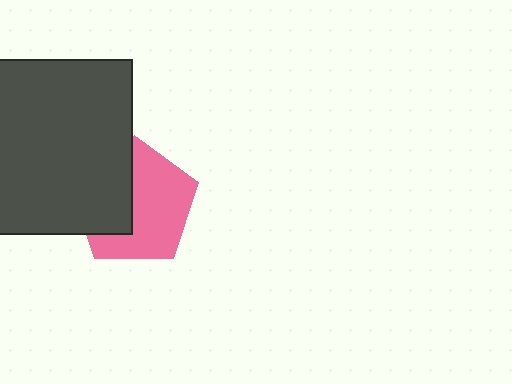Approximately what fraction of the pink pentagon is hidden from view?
Roughly 40% of the pink pentagon is hidden behind the dark gray square.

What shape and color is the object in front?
The object in front is a dark gray square.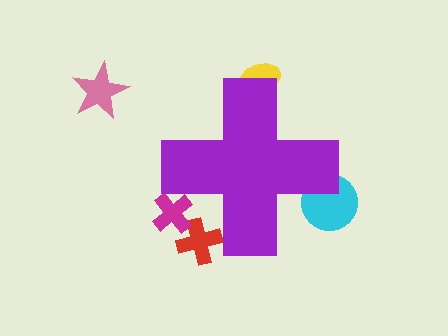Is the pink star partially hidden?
No, the pink star is fully visible.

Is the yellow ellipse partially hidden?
Yes, the yellow ellipse is partially hidden behind the purple cross.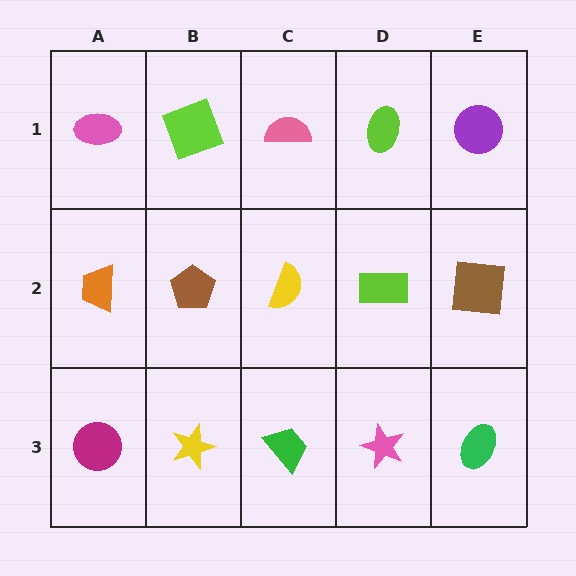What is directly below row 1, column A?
An orange trapezoid.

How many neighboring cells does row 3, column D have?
3.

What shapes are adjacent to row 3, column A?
An orange trapezoid (row 2, column A), a yellow star (row 3, column B).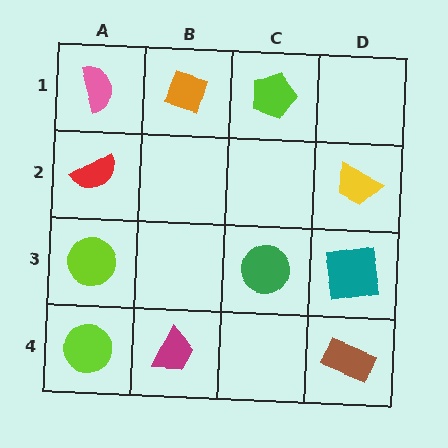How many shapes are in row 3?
3 shapes.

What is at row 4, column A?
A lime circle.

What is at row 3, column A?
A lime circle.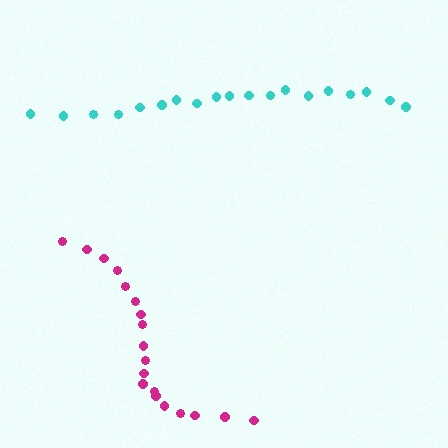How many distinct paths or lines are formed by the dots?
There are 2 distinct paths.